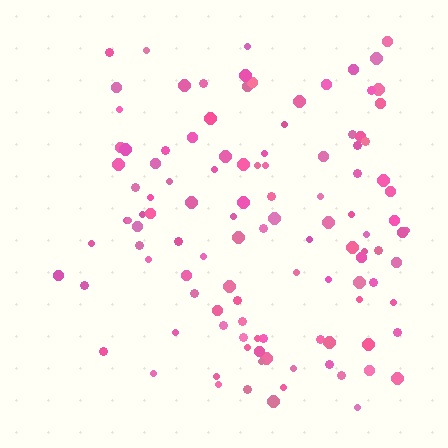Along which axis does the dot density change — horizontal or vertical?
Horizontal.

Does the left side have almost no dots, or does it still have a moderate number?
Still a moderate number, just noticeably fewer than the right.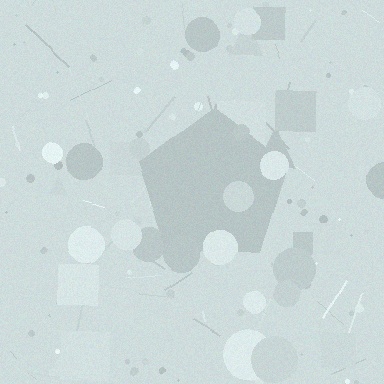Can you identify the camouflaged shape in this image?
The camouflaged shape is a pentagon.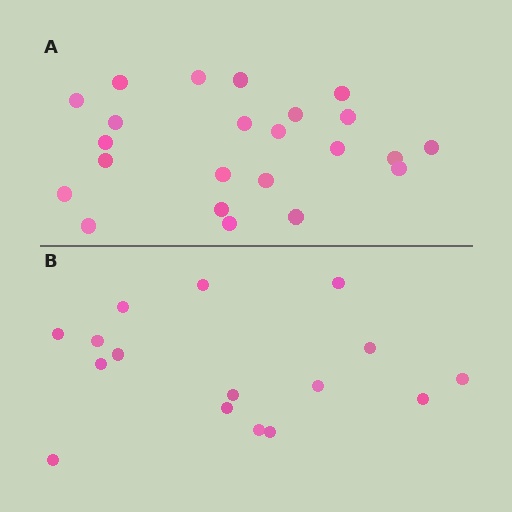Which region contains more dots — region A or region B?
Region A (the top region) has more dots.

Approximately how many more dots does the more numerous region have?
Region A has roughly 8 or so more dots than region B.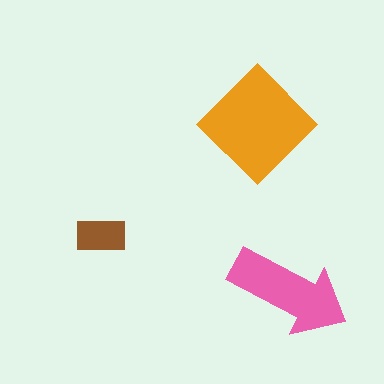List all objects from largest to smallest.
The orange diamond, the pink arrow, the brown rectangle.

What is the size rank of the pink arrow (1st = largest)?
2nd.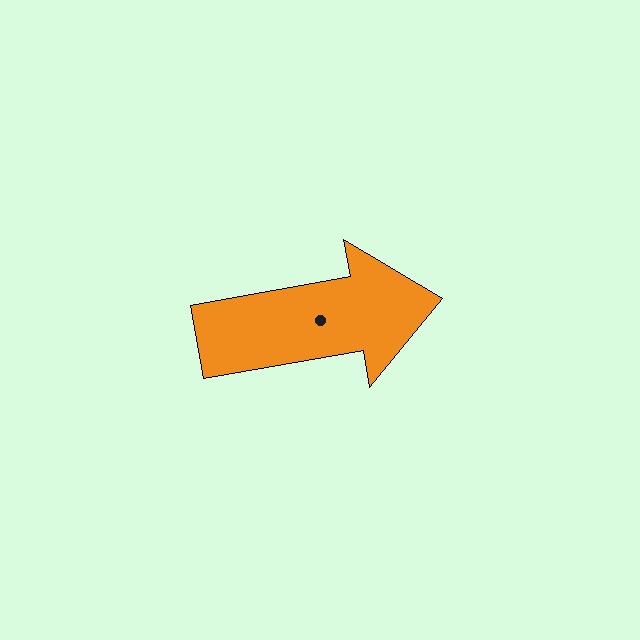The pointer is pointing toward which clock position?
Roughly 3 o'clock.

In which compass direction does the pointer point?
East.